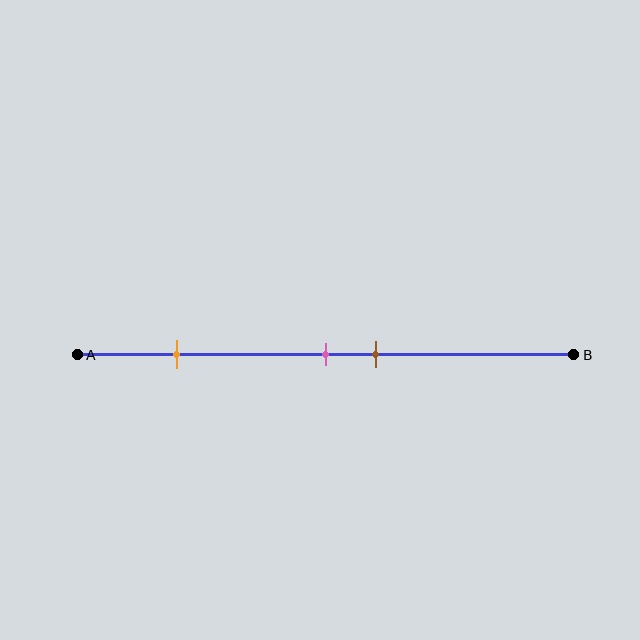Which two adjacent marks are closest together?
The pink and brown marks are the closest adjacent pair.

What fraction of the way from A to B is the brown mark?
The brown mark is approximately 60% (0.6) of the way from A to B.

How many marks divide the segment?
There are 3 marks dividing the segment.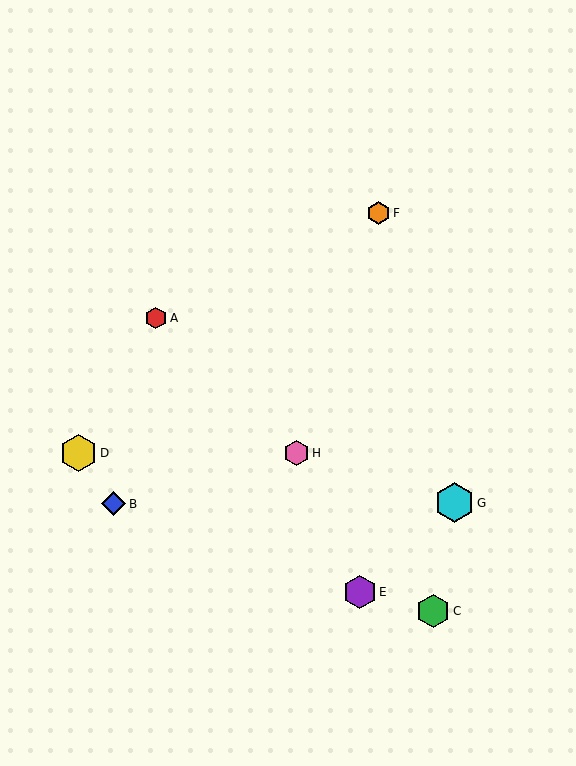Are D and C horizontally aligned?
No, D is at y≈453 and C is at y≈611.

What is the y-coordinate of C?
Object C is at y≈611.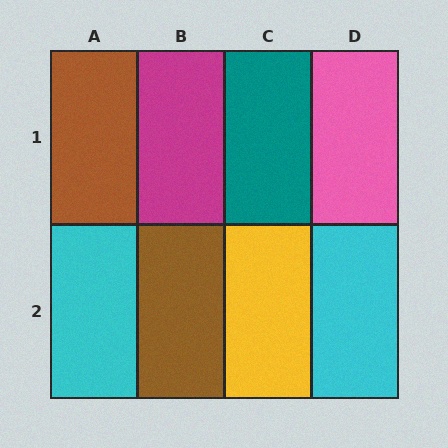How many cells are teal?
1 cell is teal.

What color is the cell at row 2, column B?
Brown.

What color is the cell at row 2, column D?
Cyan.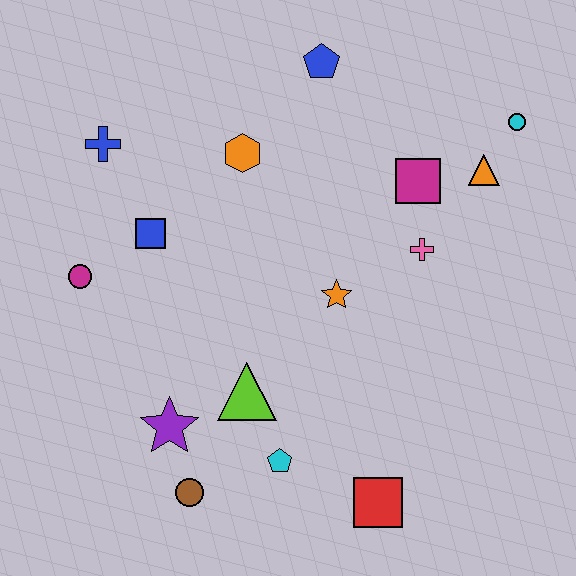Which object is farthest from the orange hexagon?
The red square is farthest from the orange hexagon.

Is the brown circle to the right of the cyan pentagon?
No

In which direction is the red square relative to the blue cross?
The red square is below the blue cross.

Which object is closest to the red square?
The cyan pentagon is closest to the red square.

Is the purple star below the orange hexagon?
Yes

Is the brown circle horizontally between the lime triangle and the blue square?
Yes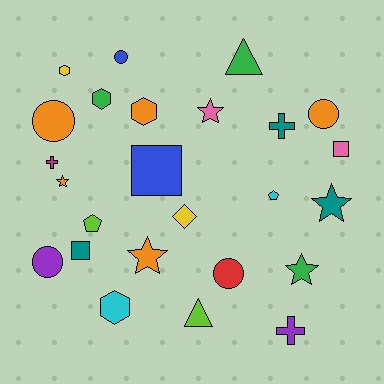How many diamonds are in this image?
There is 1 diamond.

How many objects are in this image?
There are 25 objects.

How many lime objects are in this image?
There are 2 lime objects.